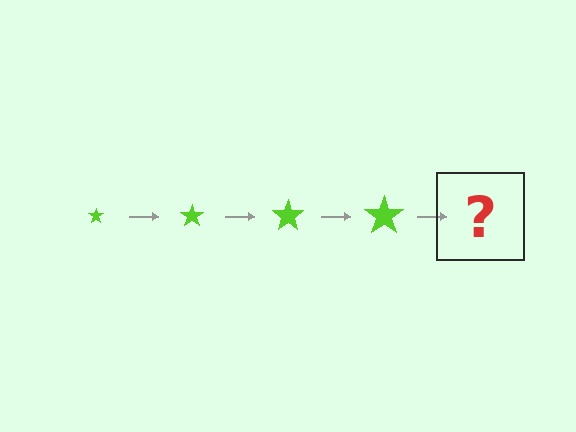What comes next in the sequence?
The next element should be a lime star, larger than the previous one.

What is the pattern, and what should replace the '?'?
The pattern is that the star gets progressively larger each step. The '?' should be a lime star, larger than the previous one.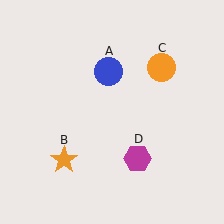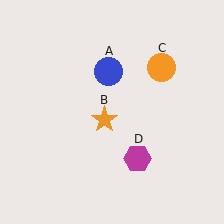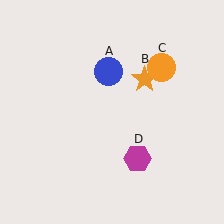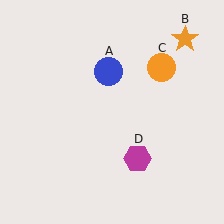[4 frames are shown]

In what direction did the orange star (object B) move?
The orange star (object B) moved up and to the right.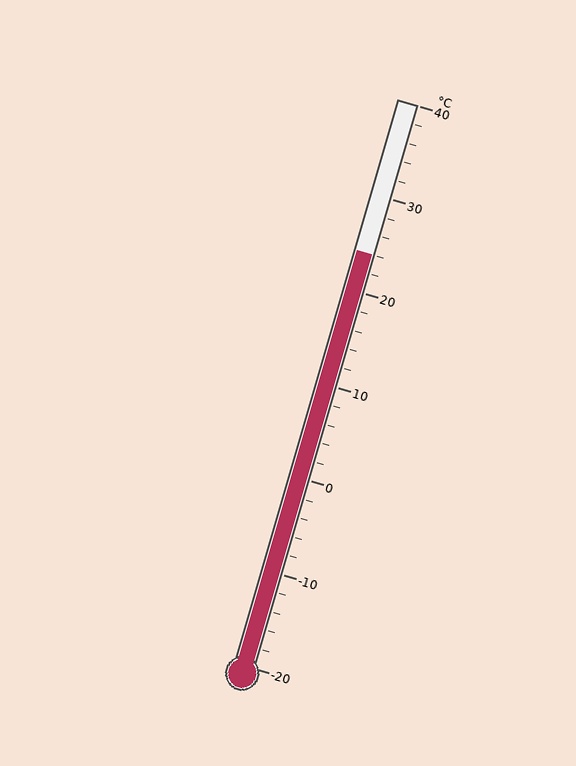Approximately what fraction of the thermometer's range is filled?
The thermometer is filled to approximately 75% of its range.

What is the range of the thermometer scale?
The thermometer scale ranges from -20°C to 40°C.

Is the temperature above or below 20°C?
The temperature is above 20°C.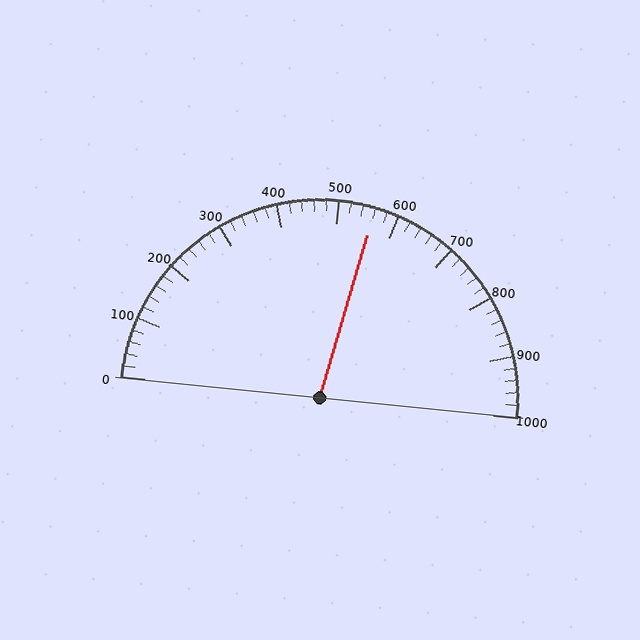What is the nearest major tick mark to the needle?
The nearest major tick mark is 600.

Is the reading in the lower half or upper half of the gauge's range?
The reading is in the upper half of the range (0 to 1000).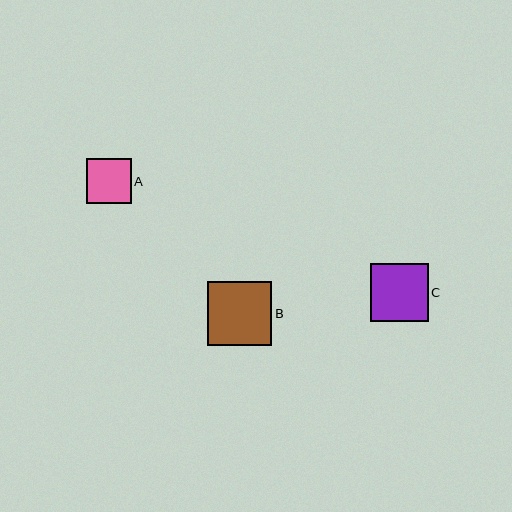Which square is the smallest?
Square A is the smallest with a size of approximately 45 pixels.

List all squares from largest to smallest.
From largest to smallest: B, C, A.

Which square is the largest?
Square B is the largest with a size of approximately 64 pixels.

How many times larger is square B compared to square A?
Square B is approximately 1.4 times the size of square A.